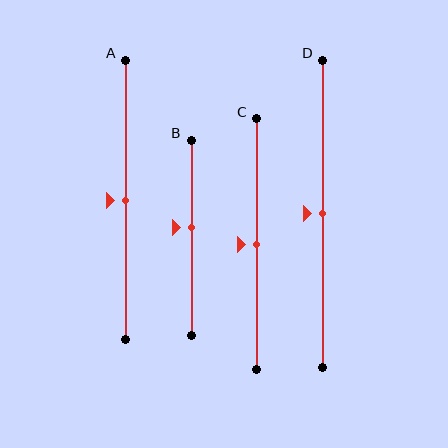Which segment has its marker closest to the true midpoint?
Segment A has its marker closest to the true midpoint.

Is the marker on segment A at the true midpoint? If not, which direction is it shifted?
Yes, the marker on segment A is at the true midpoint.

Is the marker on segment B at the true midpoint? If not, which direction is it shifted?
No, the marker on segment B is shifted upward by about 6% of the segment length.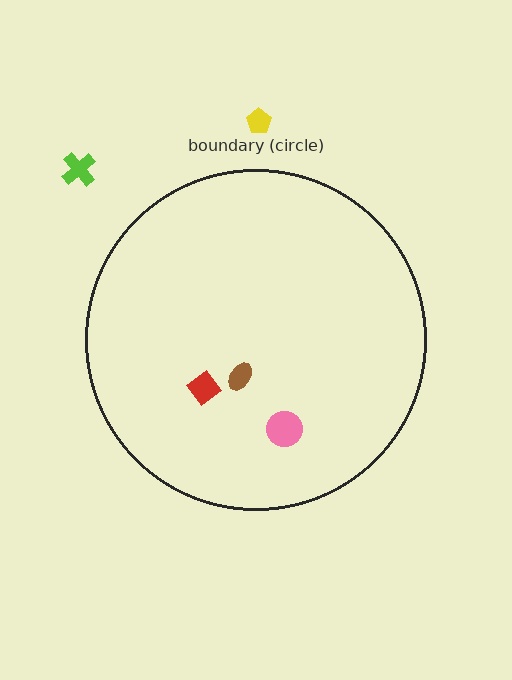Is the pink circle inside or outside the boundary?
Inside.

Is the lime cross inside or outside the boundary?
Outside.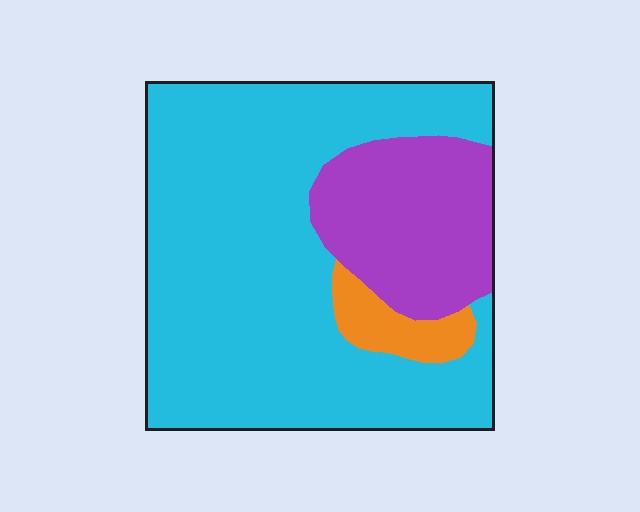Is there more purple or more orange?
Purple.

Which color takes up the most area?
Cyan, at roughly 70%.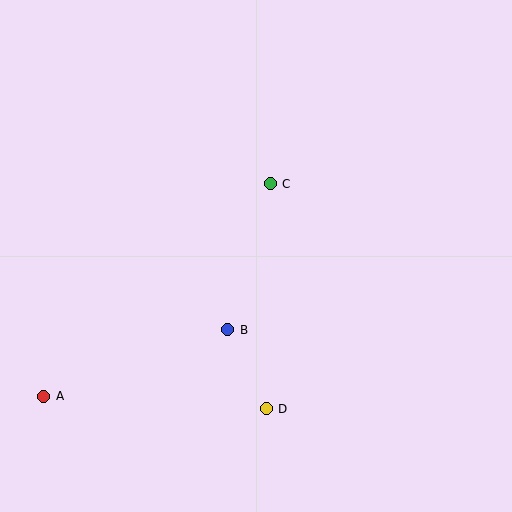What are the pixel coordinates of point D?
Point D is at (266, 409).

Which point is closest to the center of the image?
Point C at (270, 184) is closest to the center.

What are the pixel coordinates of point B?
Point B is at (228, 330).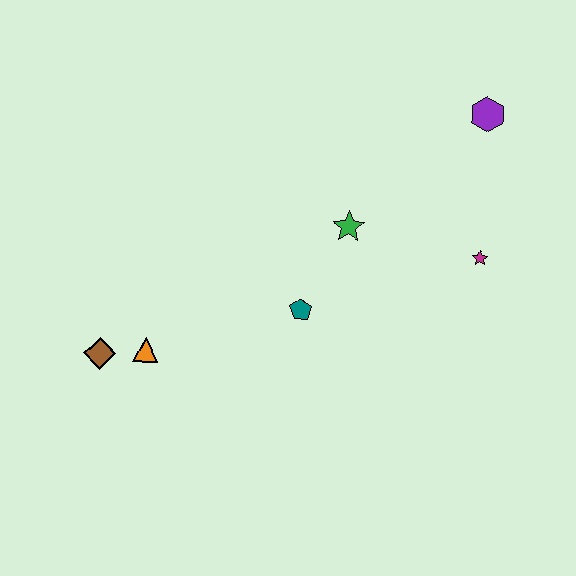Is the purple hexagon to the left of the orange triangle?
No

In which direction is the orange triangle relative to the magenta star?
The orange triangle is to the left of the magenta star.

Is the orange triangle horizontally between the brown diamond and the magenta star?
Yes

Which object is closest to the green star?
The teal pentagon is closest to the green star.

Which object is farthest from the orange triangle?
The purple hexagon is farthest from the orange triangle.